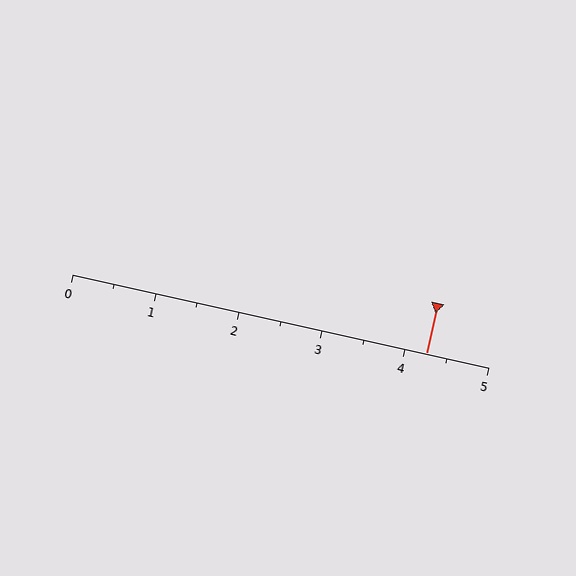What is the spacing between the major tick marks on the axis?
The major ticks are spaced 1 apart.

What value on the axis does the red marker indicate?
The marker indicates approximately 4.2.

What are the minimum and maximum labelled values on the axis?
The axis runs from 0 to 5.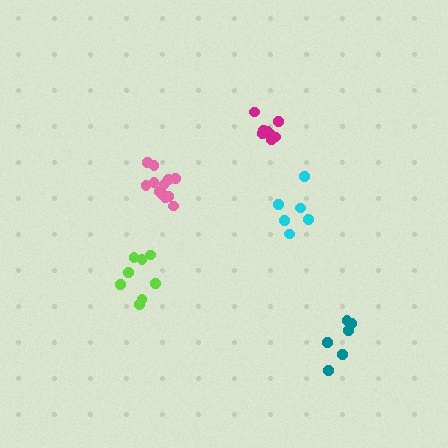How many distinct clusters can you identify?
There are 5 distinct clusters.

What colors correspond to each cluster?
The clusters are colored: cyan, magenta, pink, lime, teal.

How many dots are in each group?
Group 1: 6 dots, Group 2: 8 dots, Group 3: 12 dots, Group 4: 8 dots, Group 5: 6 dots (40 total).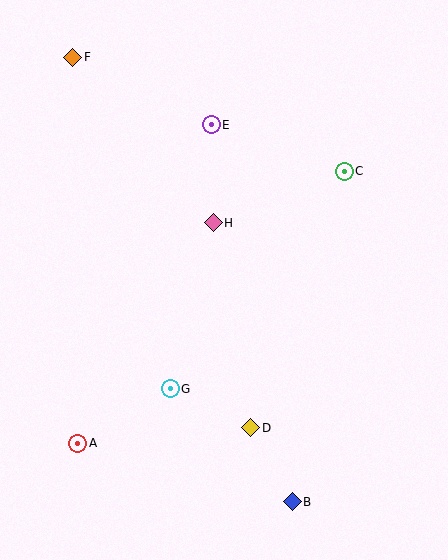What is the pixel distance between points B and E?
The distance between B and E is 385 pixels.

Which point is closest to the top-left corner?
Point F is closest to the top-left corner.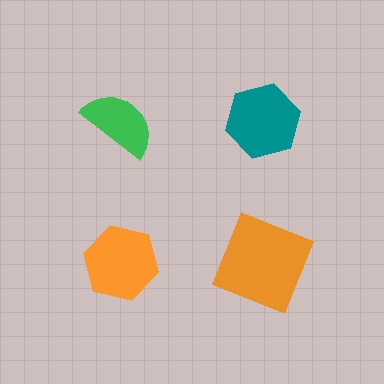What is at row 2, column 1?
An orange hexagon.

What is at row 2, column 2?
An orange square.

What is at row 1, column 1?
A green semicircle.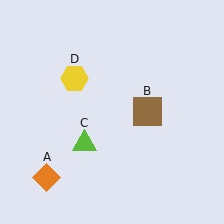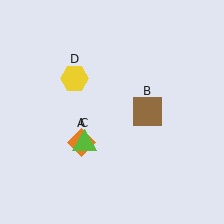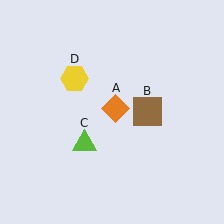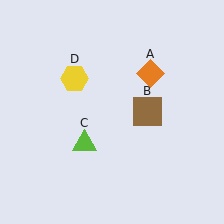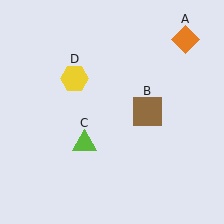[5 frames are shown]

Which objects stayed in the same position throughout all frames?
Brown square (object B) and lime triangle (object C) and yellow hexagon (object D) remained stationary.